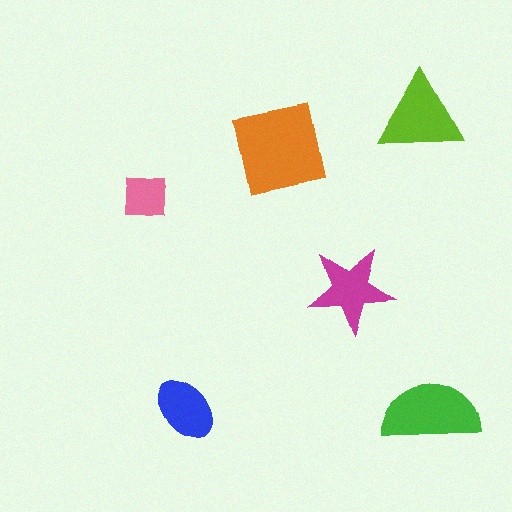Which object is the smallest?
The pink square.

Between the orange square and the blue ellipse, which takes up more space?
The orange square.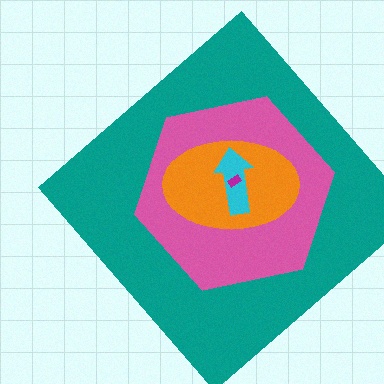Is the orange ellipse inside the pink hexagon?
Yes.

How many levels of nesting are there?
5.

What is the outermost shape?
The teal diamond.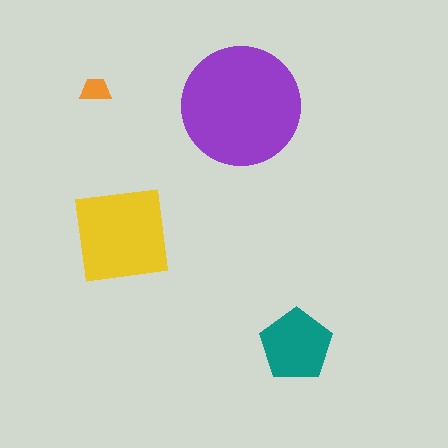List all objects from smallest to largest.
The orange trapezoid, the teal pentagon, the yellow square, the purple circle.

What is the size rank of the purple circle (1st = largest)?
1st.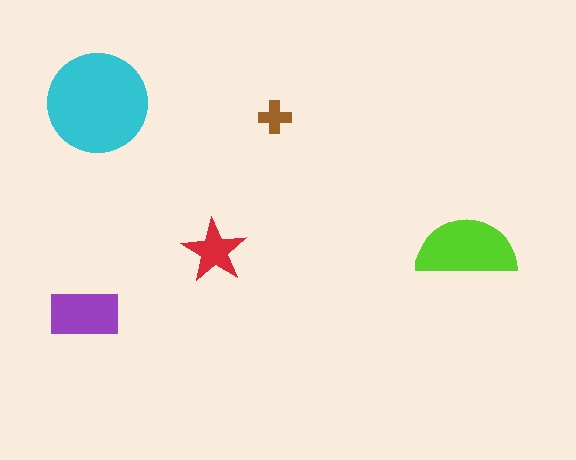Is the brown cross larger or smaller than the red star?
Smaller.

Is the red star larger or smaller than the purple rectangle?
Smaller.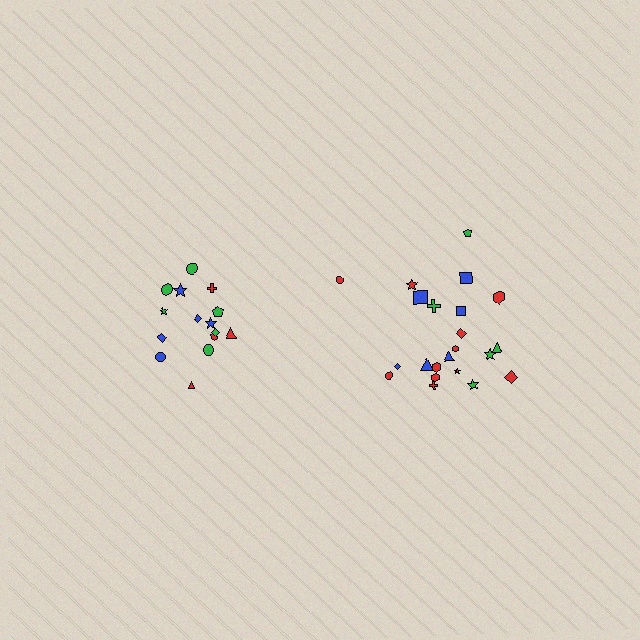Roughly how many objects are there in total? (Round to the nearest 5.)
Roughly 35 objects in total.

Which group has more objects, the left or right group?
The right group.